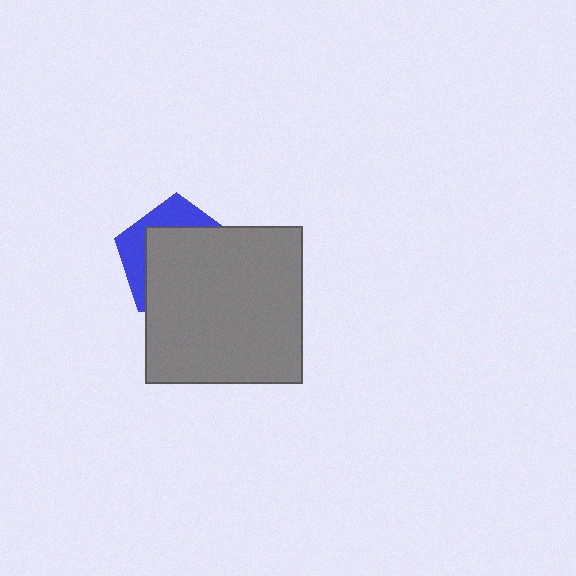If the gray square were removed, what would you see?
You would see the complete blue pentagon.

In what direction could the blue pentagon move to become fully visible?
The blue pentagon could move toward the upper-left. That would shift it out from behind the gray square entirely.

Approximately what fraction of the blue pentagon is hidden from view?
Roughly 69% of the blue pentagon is hidden behind the gray square.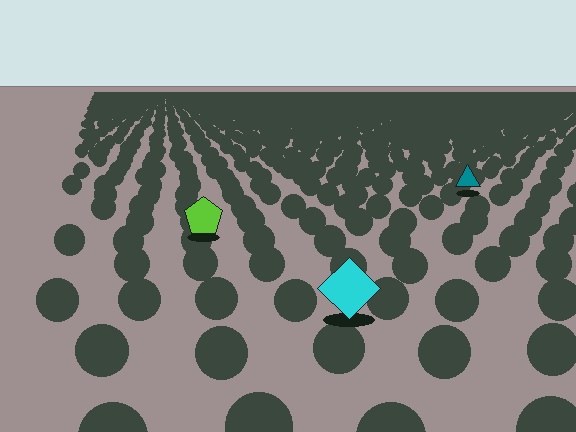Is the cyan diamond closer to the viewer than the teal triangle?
Yes. The cyan diamond is closer — you can tell from the texture gradient: the ground texture is coarser near it.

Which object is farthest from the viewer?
The teal triangle is farthest from the viewer. It appears smaller and the ground texture around it is denser.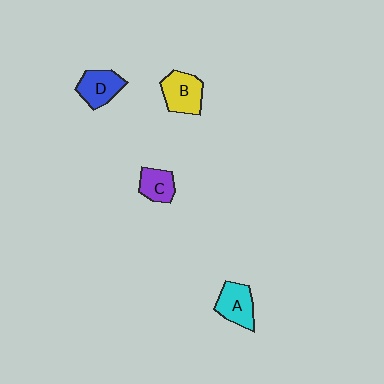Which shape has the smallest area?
Shape C (purple).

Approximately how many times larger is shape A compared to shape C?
Approximately 1.3 times.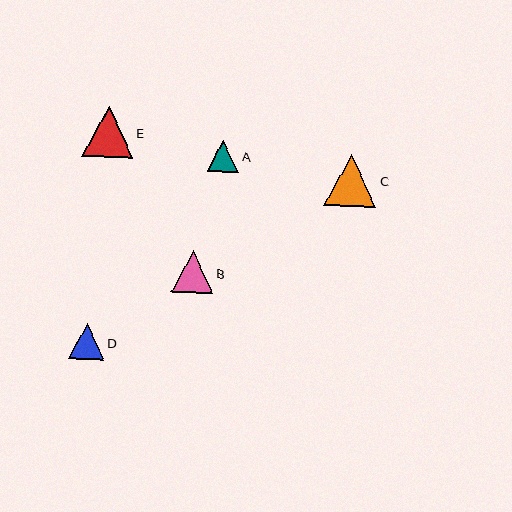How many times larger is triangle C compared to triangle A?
Triangle C is approximately 1.6 times the size of triangle A.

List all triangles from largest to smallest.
From largest to smallest: C, E, B, D, A.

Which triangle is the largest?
Triangle C is the largest with a size of approximately 52 pixels.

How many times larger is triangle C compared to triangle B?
Triangle C is approximately 1.2 times the size of triangle B.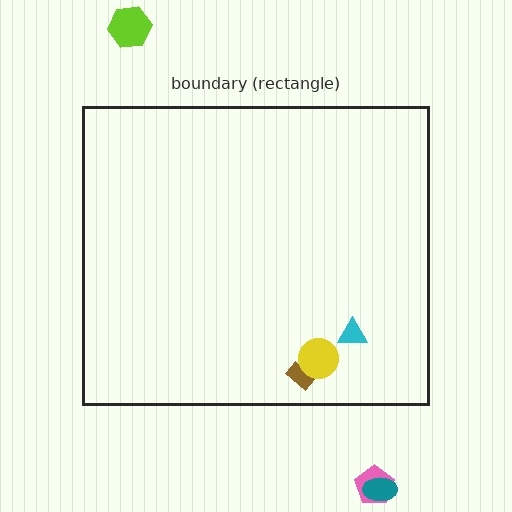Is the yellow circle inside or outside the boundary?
Inside.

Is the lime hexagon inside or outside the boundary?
Outside.